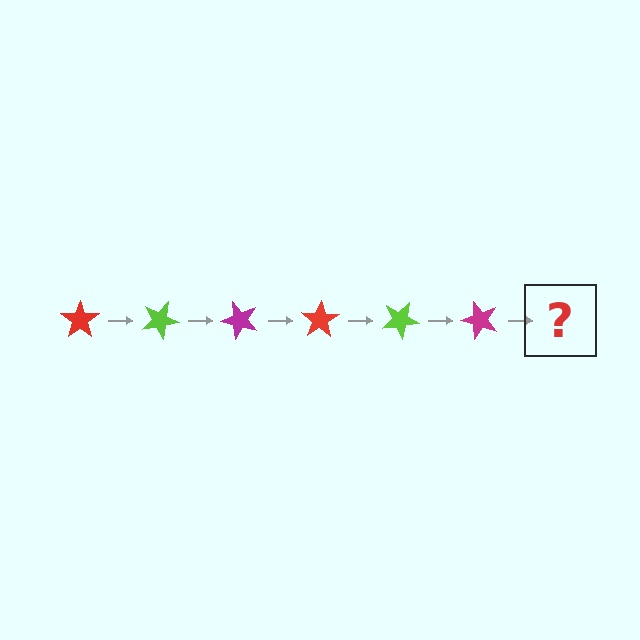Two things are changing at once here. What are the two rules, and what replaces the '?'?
The two rules are that it rotates 25 degrees each step and the color cycles through red, lime, and magenta. The '?' should be a red star, rotated 150 degrees from the start.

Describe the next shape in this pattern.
It should be a red star, rotated 150 degrees from the start.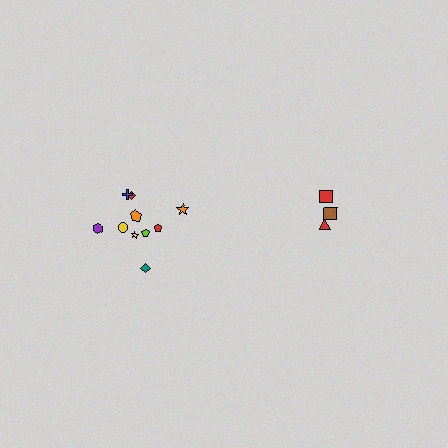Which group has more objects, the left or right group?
The left group.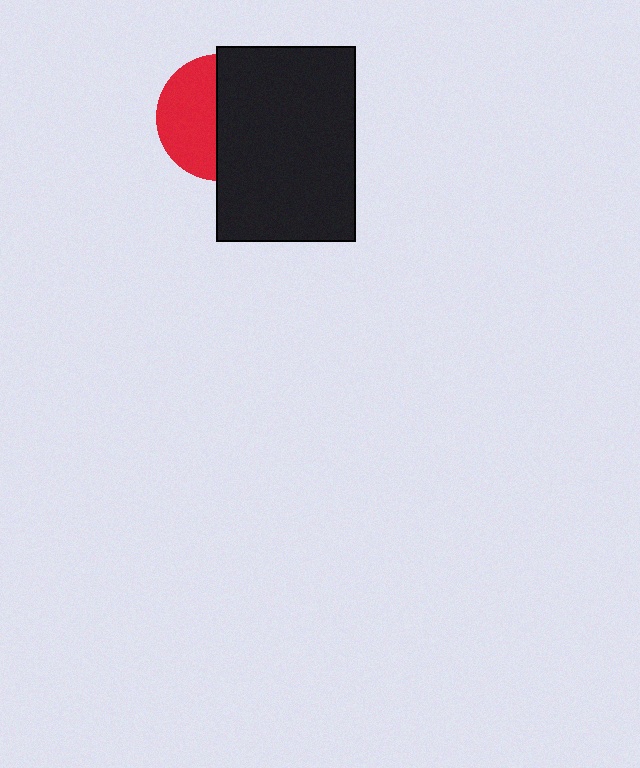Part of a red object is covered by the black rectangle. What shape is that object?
It is a circle.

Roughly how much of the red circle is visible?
About half of it is visible (roughly 46%).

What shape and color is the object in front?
The object in front is a black rectangle.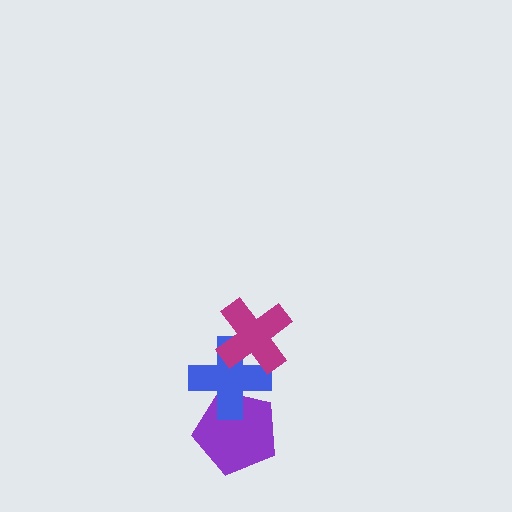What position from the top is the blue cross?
The blue cross is 2nd from the top.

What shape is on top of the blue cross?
The magenta cross is on top of the blue cross.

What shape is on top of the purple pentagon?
The blue cross is on top of the purple pentagon.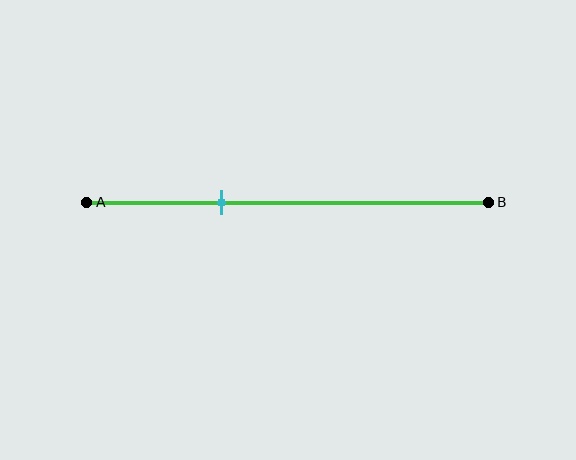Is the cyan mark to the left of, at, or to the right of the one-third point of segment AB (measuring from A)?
The cyan mark is approximately at the one-third point of segment AB.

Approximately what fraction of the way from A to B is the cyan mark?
The cyan mark is approximately 35% of the way from A to B.